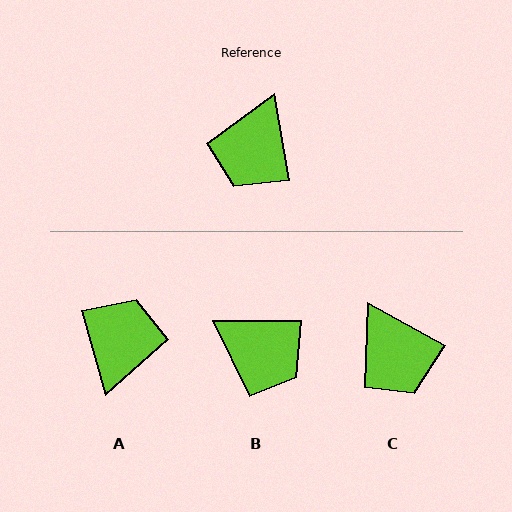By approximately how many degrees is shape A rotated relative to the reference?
Approximately 174 degrees clockwise.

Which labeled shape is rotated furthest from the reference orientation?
A, about 174 degrees away.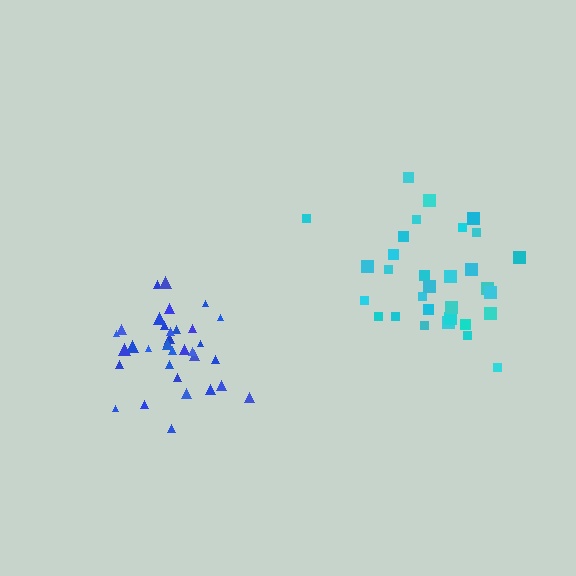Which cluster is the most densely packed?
Blue.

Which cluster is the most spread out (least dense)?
Cyan.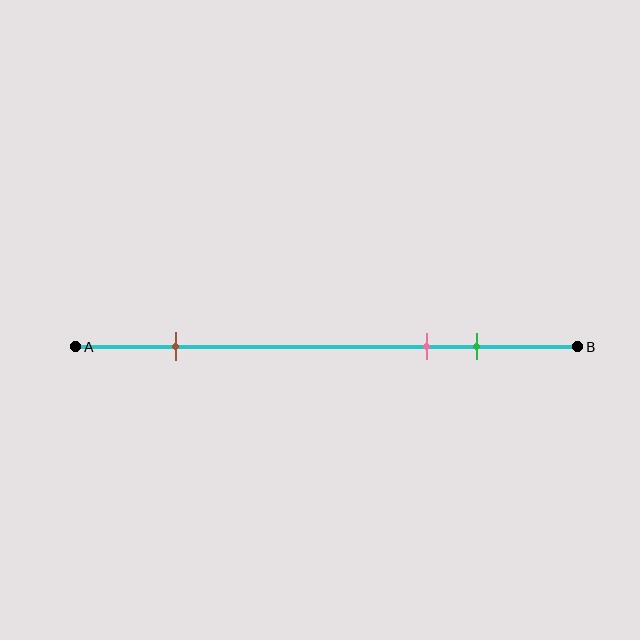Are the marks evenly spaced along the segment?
No, the marks are not evenly spaced.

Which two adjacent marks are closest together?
The pink and green marks are the closest adjacent pair.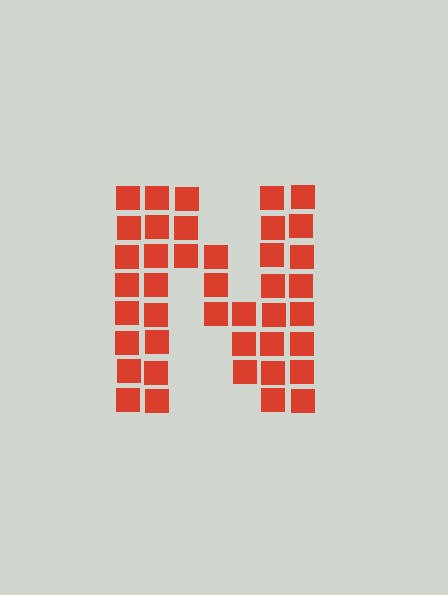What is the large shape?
The large shape is the letter N.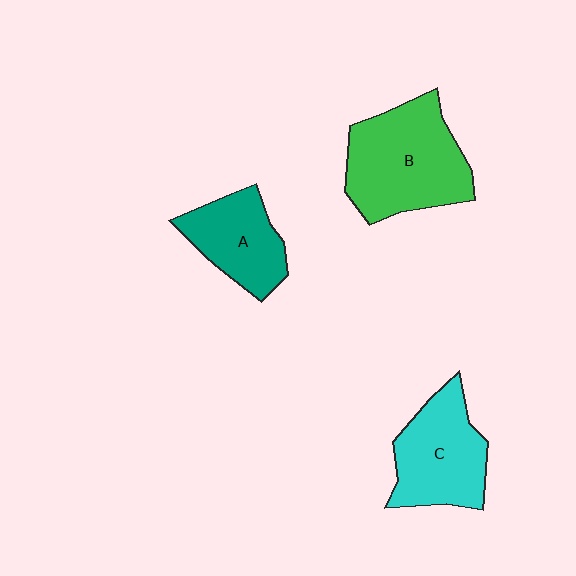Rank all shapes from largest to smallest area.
From largest to smallest: B (green), C (cyan), A (teal).